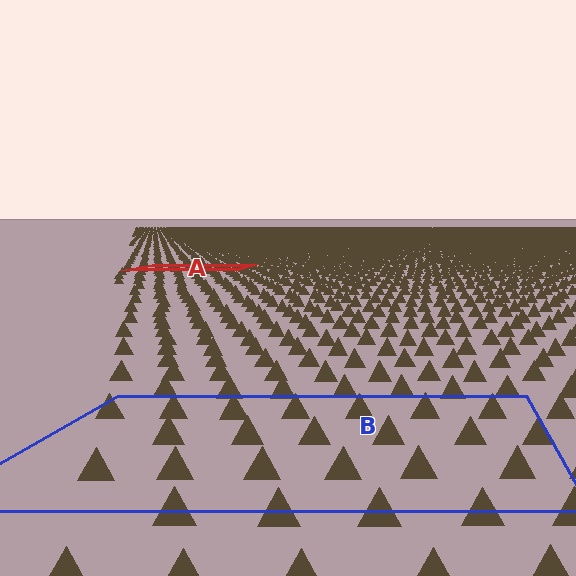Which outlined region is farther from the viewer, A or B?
Region A is farther from the viewer — the texture elements inside it appear smaller and more densely packed.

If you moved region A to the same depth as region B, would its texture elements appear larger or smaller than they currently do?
They would appear larger. At a closer depth, the same texture elements are projected at a bigger on-screen size.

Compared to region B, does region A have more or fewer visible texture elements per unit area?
Region A has more texture elements per unit area — they are packed more densely because it is farther away.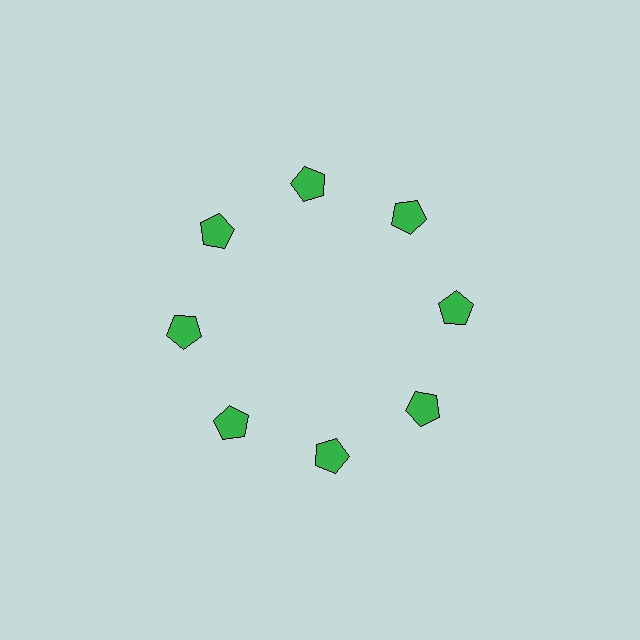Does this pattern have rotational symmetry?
Yes, this pattern has 8-fold rotational symmetry. It looks the same after rotating 45 degrees around the center.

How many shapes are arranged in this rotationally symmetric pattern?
There are 8 shapes, arranged in 8 groups of 1.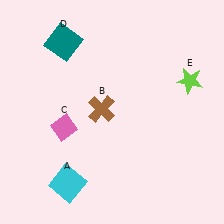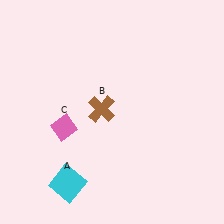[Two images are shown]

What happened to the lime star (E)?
The lime star (E) was removed in Image 2. It was in the top-right area of Image 1.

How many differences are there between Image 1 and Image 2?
There are 2 differences between the two images.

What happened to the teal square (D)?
The teal square (D) was removed in Image 2. It was in the top-left area of Image 1.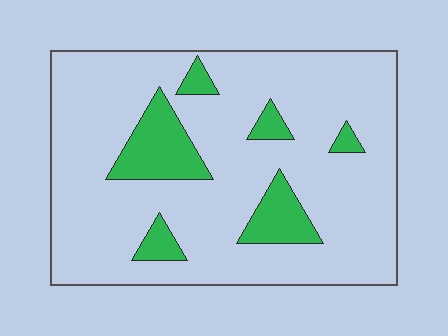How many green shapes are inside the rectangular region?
6.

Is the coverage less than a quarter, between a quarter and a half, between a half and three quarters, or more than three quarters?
Less than a quarter.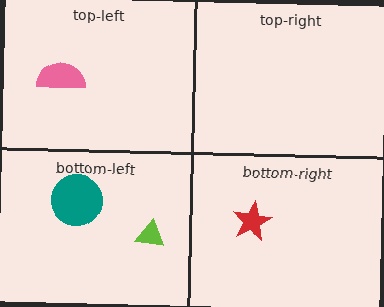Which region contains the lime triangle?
The bottom-left region.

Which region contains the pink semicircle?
The top-left region.